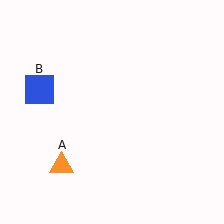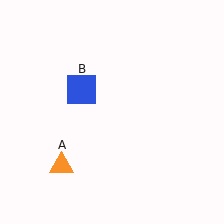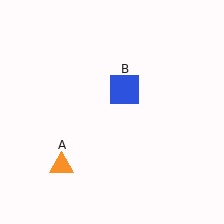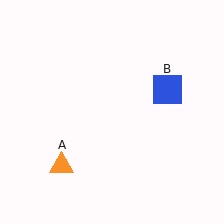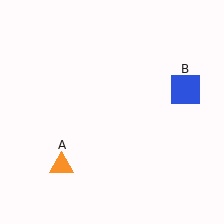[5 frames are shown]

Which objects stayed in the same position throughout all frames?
Orange triangle (object A) remained stationary.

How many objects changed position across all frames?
1 object changed position: blue square (object B).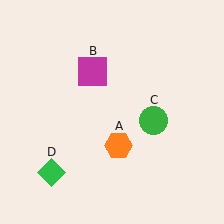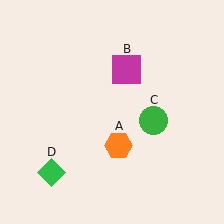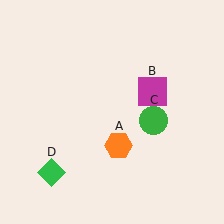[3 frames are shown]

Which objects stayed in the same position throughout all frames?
Orange hexagon (object A) and green circle (object C) and green diamond (object D) remained stationary.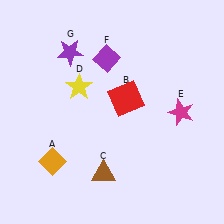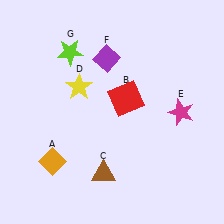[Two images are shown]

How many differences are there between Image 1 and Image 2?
There is 1 difference between the two images.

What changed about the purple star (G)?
In Image 1, G is purple. In Image 2, it changed to lime.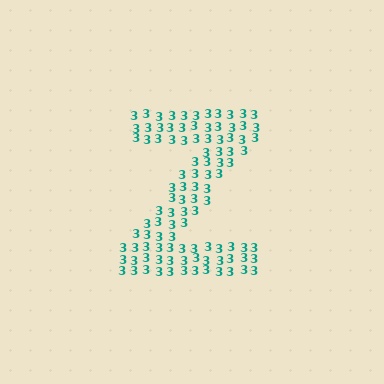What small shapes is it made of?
It is made of small digit 3's.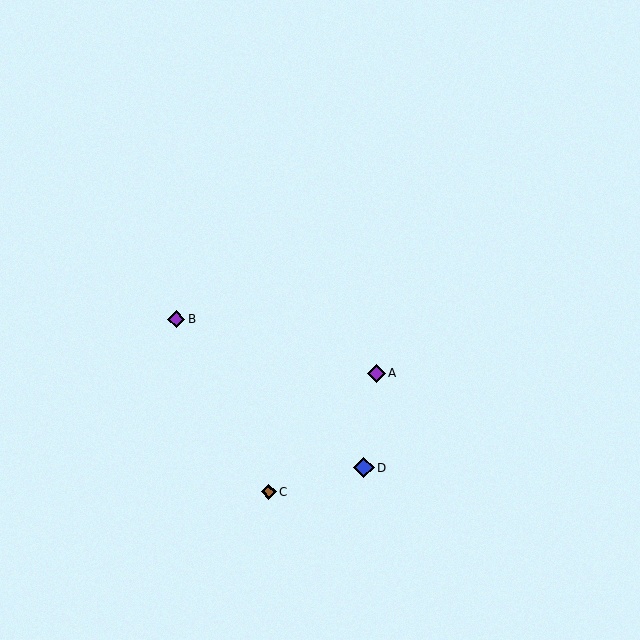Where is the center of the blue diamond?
The center of the blue diamond is at (364, 468).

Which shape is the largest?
The blue diamond (labeled D) is the largest.